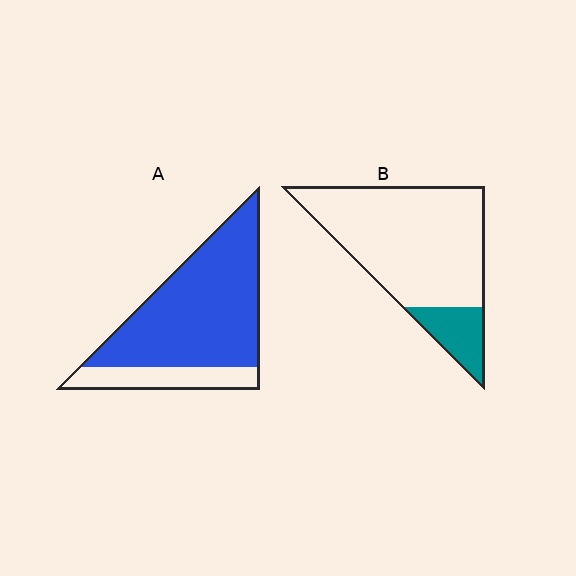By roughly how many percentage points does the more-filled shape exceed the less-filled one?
By roughly 60 percentage points (A over B).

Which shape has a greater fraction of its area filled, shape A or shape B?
Shape A.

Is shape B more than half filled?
No.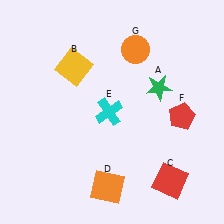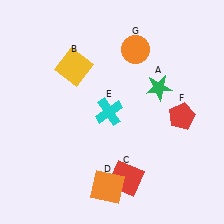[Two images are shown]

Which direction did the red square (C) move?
The red square (C) moved left.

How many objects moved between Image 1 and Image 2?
1 object moved between the two images.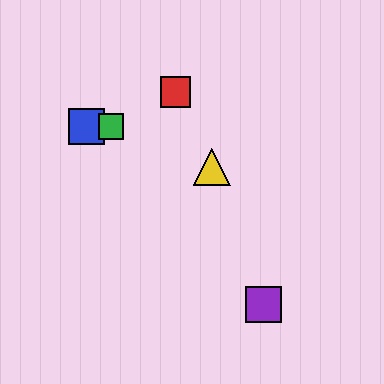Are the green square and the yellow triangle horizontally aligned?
No, the green square is at y≈127 and the yellow triangle is at y≈167.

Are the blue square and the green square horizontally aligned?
Yes, both are at y≈127.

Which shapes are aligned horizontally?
The blue square, the green square are aligned horizontally.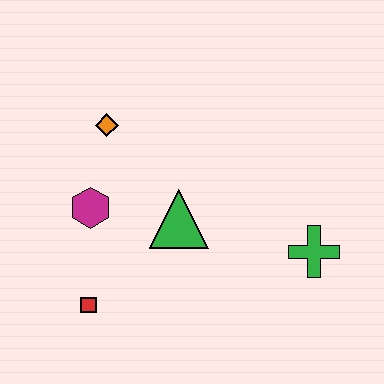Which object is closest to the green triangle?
The magenta hexagon is closest to the green triangle.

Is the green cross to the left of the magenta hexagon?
No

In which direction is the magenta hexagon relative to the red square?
The magenta hexagon is above the red square.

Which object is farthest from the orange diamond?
The green cross is farthest from the orange diamond.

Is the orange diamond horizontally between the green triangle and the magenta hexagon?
Yes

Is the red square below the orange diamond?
Yes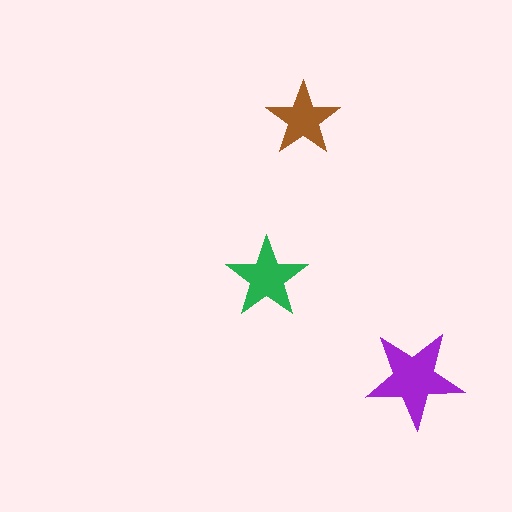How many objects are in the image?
There are 3 objects in the image.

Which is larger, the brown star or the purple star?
The purple one.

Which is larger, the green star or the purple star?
The purple one.